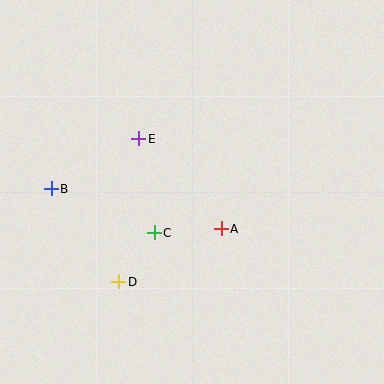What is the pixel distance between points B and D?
The distance between B and D is 114 pixels.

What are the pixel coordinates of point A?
Point A is at (221, 229).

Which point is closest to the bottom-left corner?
Point D is closest to the bottom-left corner.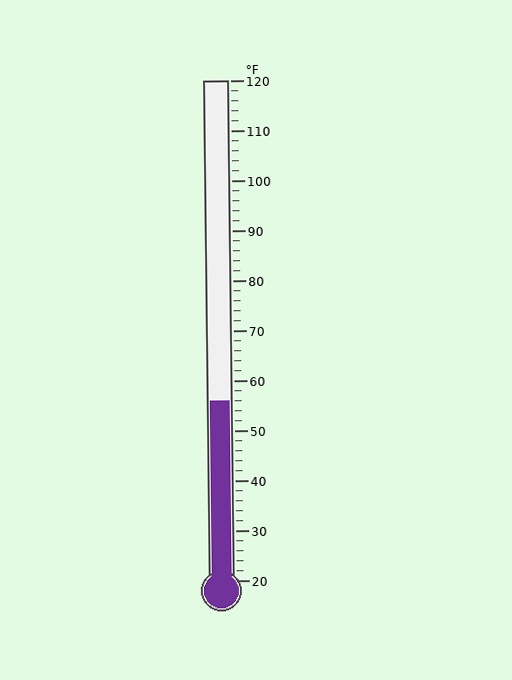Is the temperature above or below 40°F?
The temperature is above 40°F.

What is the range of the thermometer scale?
The thermometer scale ranges from 20°F to 120°F.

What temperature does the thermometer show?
The thermometer shows approximately 56°F.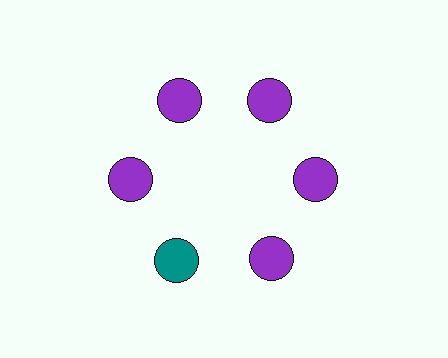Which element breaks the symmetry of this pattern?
The teal circle at roughly the 7 o'clock position breaks the symmetry. All other shapes are purple circles.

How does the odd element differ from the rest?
It has a different color: teal instead of purple.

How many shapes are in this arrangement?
There are 6 shapes arranged in a ring pattern.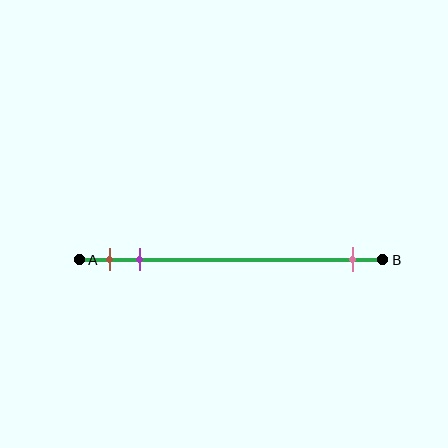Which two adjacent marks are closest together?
The brown and purple marks are the closest adjacent pair.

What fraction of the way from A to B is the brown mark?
The brown mark is approximately 10% (0.1) of the way from A to B.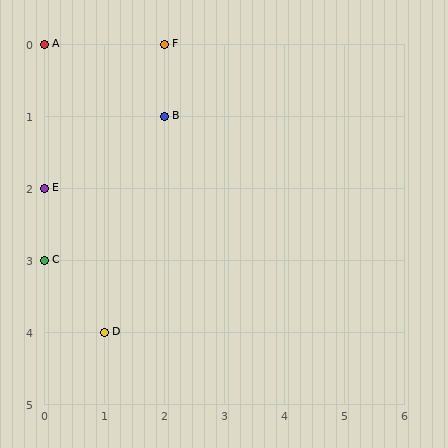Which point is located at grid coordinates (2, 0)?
Point F is at (2, 0).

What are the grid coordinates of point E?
Point E is at grid coordinates (0, 2).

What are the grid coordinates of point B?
Point B is at grid coordinates (2, 1).